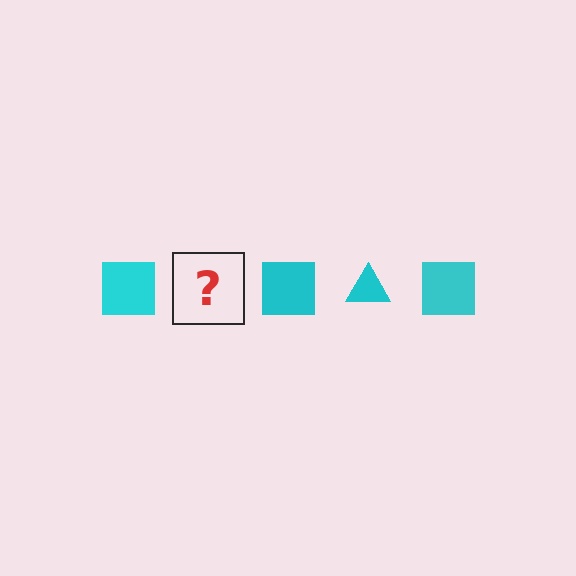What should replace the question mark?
The question mark should be replaced with a cyan triangle.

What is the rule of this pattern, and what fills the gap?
The rule is that the pattern cycles through square, triangle shapes in cyan. The gap should be filled with a cyan triangle.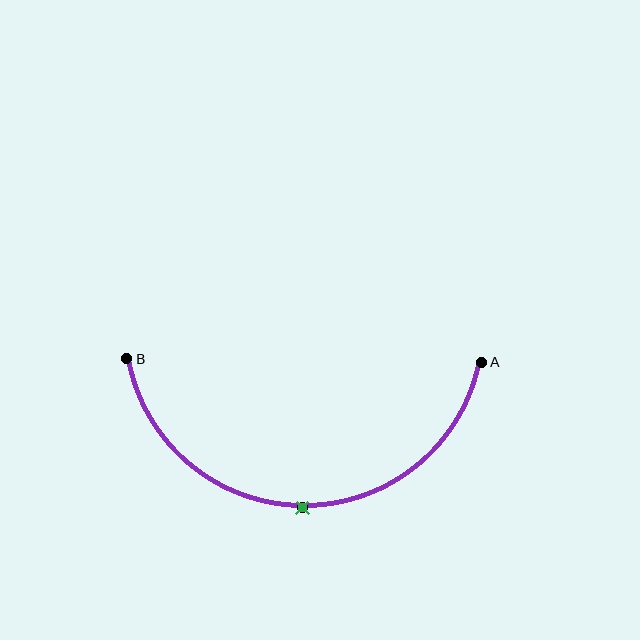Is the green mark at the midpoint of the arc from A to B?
Yes. The green mark lies on the arc at equal arc-length from both A and B — it is the arc midpoint.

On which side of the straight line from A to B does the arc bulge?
The arc bulges below the straight line connecting A and B.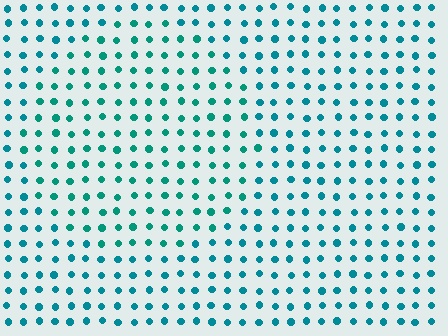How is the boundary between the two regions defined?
The boundary is defined purely by a slight shift in hue (about 18 degrees). Spacing, size, and orientation are identical on both sides.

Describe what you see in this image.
The image is filled with small teal elements in a uniform arrangement. A circle-shaped region is visible where the elements are tinted to a slightly different hue, forming a subtle color boundary.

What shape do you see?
I see a circle.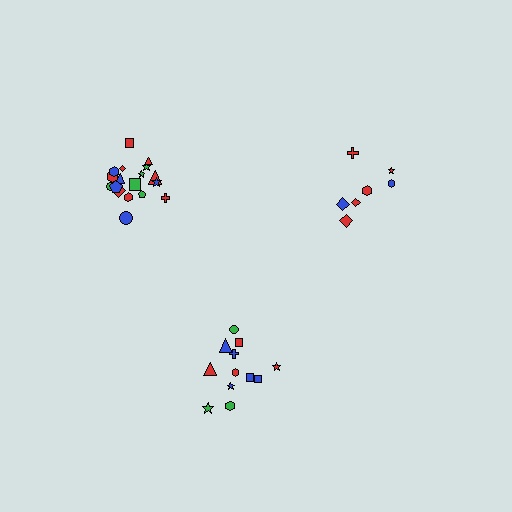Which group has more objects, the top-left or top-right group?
The top-left group.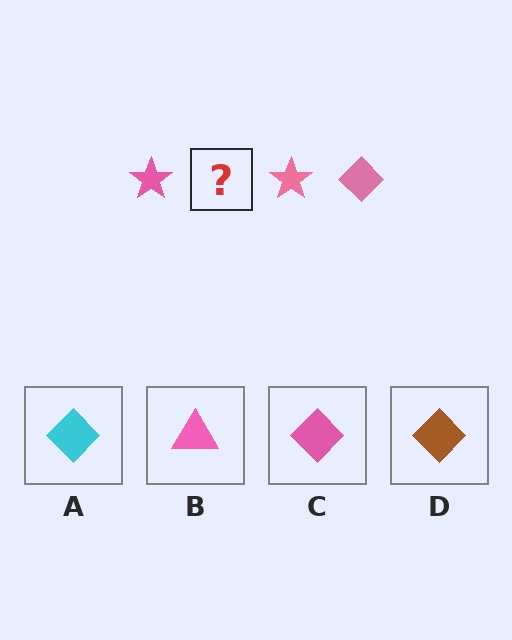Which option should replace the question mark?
Option C.